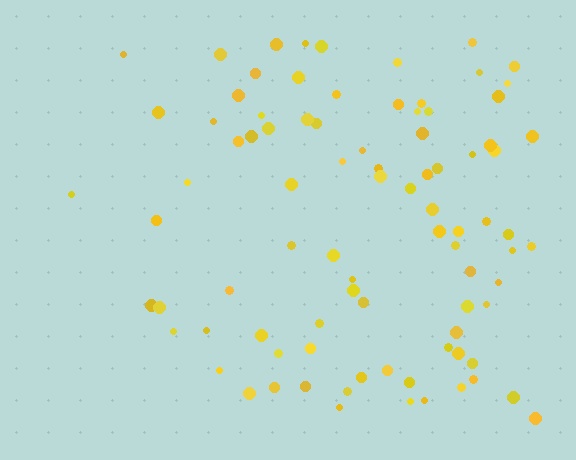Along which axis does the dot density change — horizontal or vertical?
Horizontal.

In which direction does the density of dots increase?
From left to right, with the right side densest.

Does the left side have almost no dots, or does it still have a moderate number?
Still a moderate number, just noticeably fewer than the right.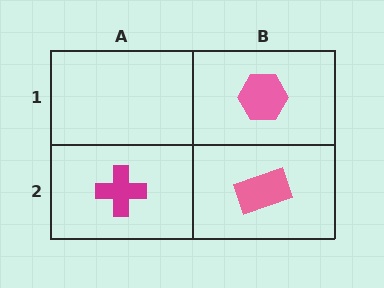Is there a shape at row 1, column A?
No, that cell is empty.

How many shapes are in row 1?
1 shape.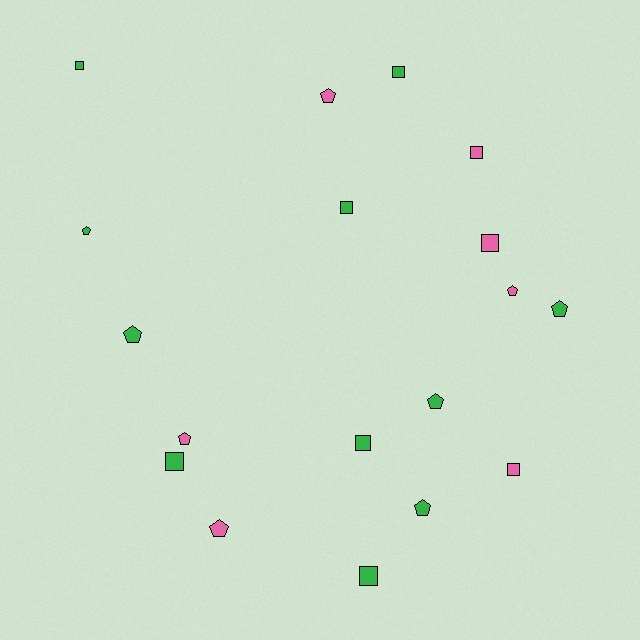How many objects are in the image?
There are 18 objects.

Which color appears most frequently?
Green, with 11 objects.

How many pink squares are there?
There are 3 pink squares.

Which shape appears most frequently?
Pentagon, with 9 objects.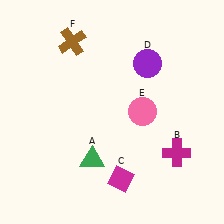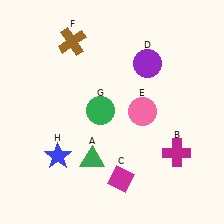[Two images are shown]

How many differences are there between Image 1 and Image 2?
There are 2 differences between the two images.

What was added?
A green circle (G), a blue star (H) were added in Image 2.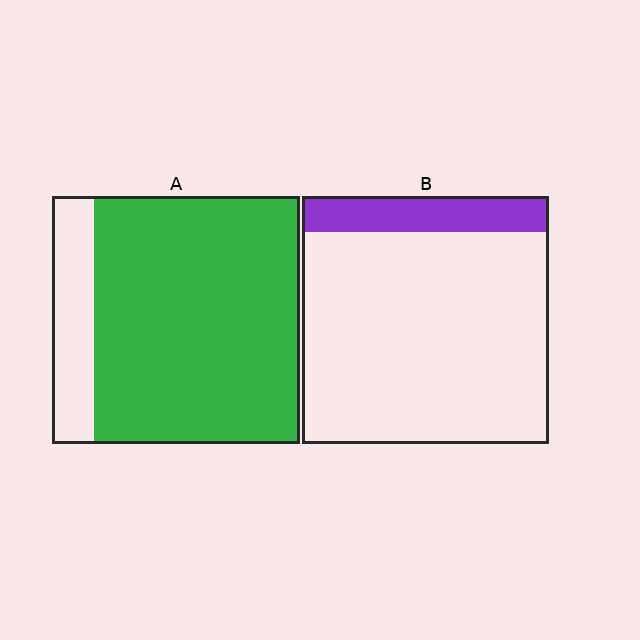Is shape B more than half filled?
No.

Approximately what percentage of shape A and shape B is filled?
A is approximately 85% and B is approximately 15%.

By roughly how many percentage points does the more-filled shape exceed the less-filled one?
By roughly 70 percentage points (A over B).